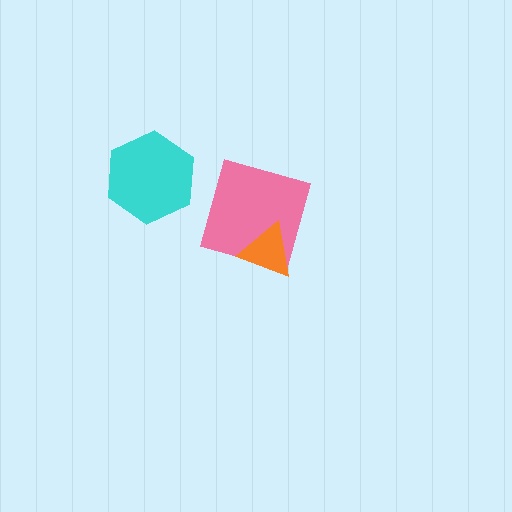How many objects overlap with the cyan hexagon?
0 objects overlap with the cyan hexagon.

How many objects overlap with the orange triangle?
1 object overlaps with the orange triangle.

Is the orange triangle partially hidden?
No, no other shape covers it.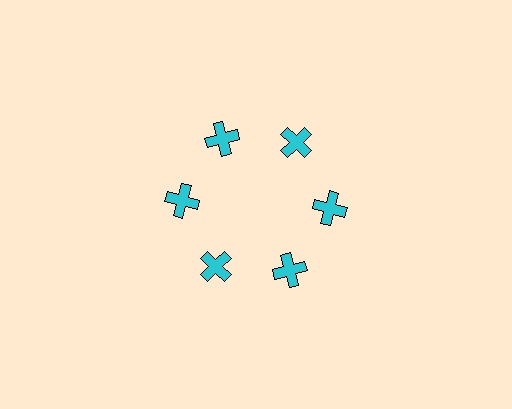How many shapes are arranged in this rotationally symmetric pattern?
There are 6 shapes, arranged in 6 groups of 1.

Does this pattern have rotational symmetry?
Yes, this pattern has 6-fold rotational symmetry. It looks the same after rotating 60 degrees around the center.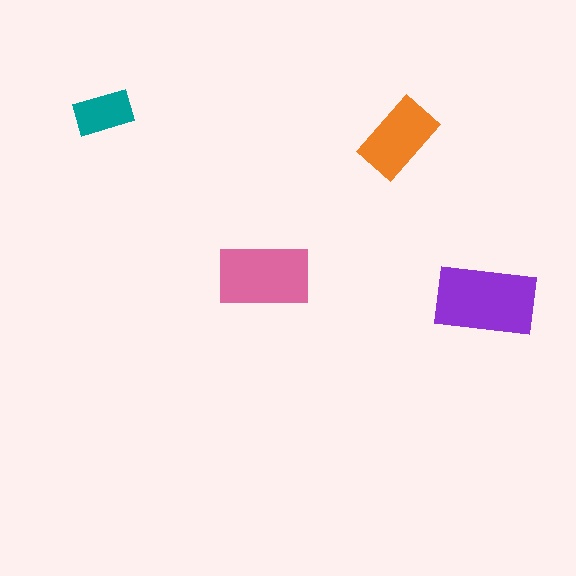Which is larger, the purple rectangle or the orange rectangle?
The purple one.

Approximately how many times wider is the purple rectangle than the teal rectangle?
About 1.5 times wider.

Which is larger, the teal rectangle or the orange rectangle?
The orange one.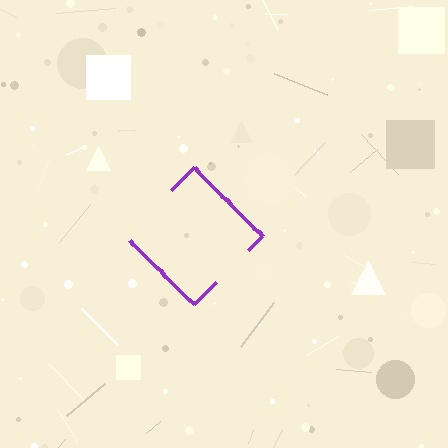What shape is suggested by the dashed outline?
The dashed outline suggests a diamond.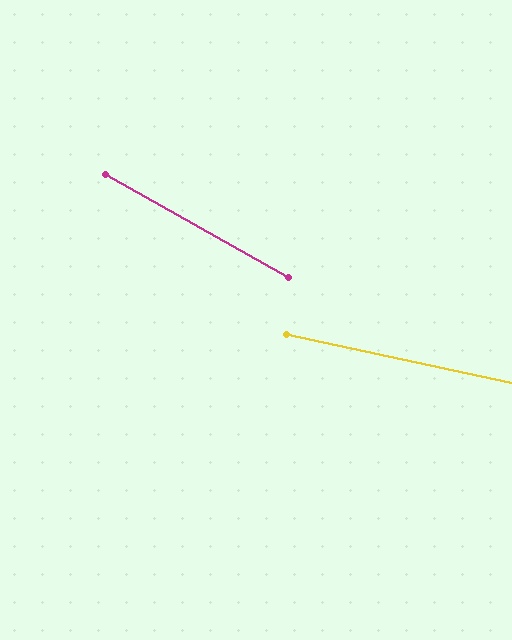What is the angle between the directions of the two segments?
Approximately 17 degrees.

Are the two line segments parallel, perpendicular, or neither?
Neither parallel nor perpendicular — they differ by about 17°.